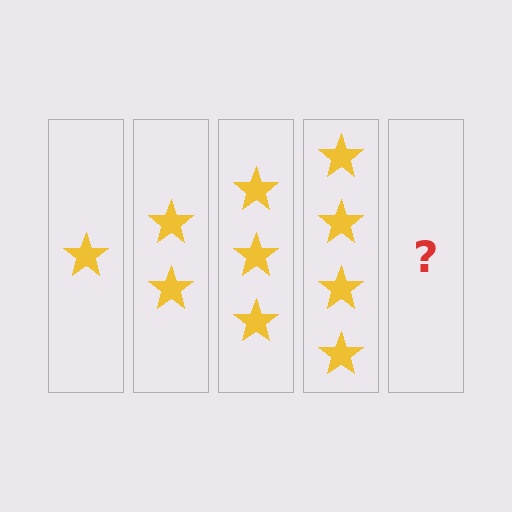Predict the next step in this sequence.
The next step is 5 stars.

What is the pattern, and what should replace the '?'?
The pattern is that each step adds one more star. The '?' should be 5 stars.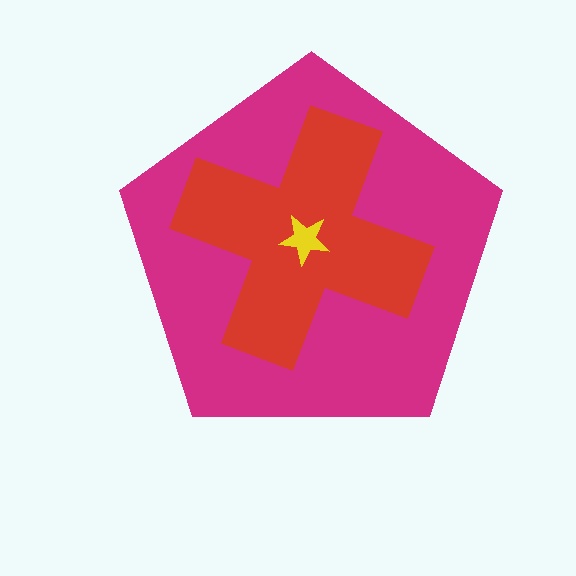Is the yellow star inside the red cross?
Yes.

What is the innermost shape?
The yellow star.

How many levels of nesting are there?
3.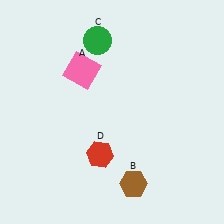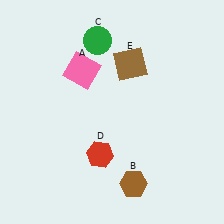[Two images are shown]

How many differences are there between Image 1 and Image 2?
There is 1 difference between the two images.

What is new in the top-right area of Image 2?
A brown square (E) was added in the top-right area of Image 2.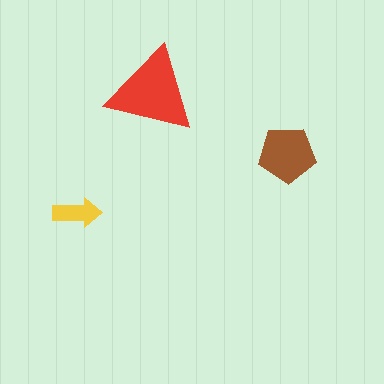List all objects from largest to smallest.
The red triangle, the brown pentagon, the yellow arrow.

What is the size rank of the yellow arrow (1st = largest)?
3rd.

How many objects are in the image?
There are 3 objects in the image.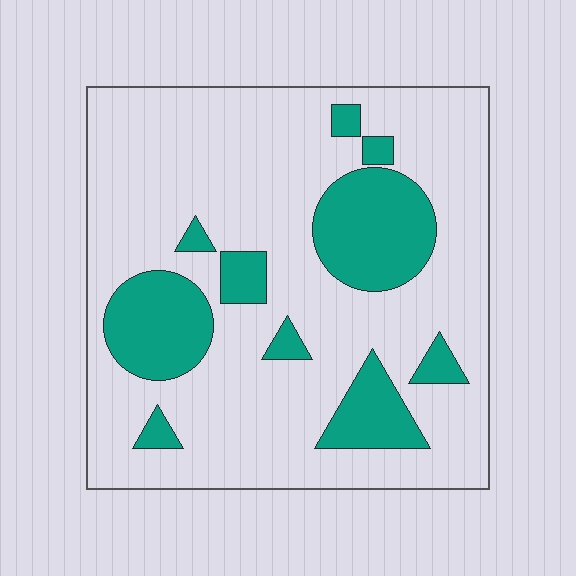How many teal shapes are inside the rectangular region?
10.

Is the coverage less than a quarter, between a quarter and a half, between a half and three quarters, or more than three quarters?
Less than a quarter.